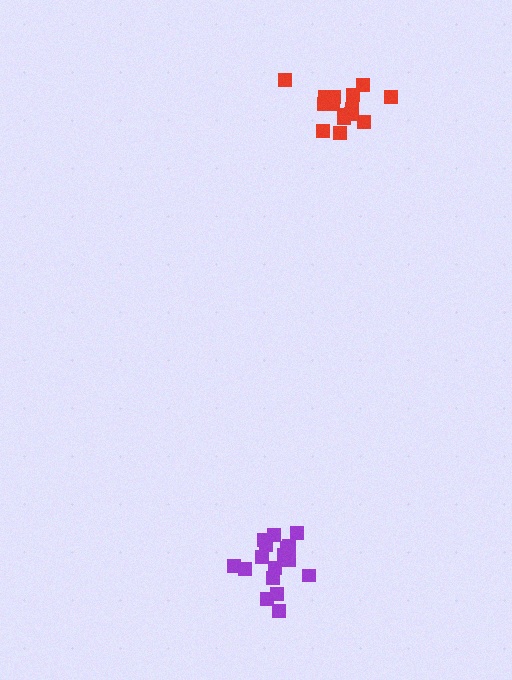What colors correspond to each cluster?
The clusters are colored: red, purple.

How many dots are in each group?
Group 1: 15 dots, Group 2: 17 dots (32 total).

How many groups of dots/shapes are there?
There are 2 groups.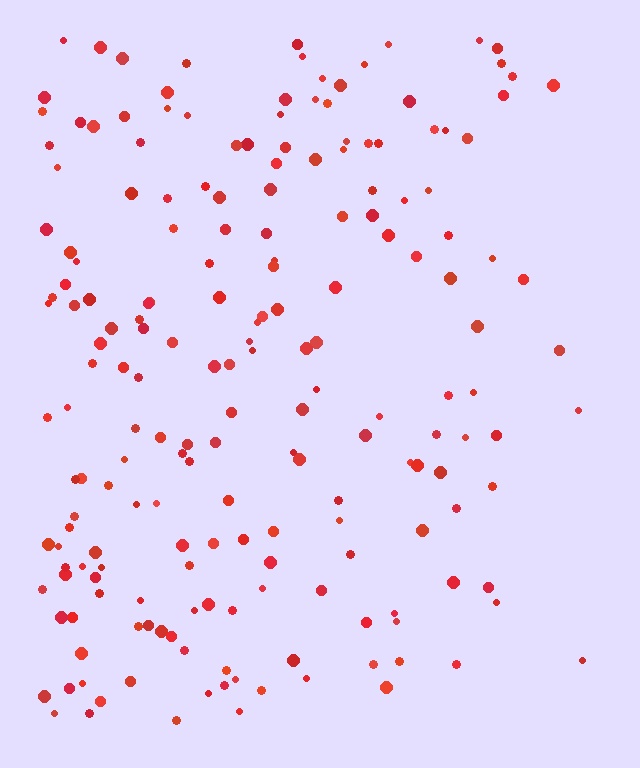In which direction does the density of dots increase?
From right to left, with the left side densest.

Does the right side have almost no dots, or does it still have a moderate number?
Still a moderate number, just noticeably fewer than the left.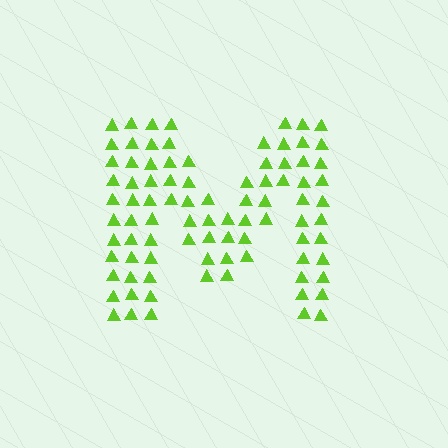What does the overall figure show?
The overall figure shows the letter M.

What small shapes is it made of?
It is made of small triangles.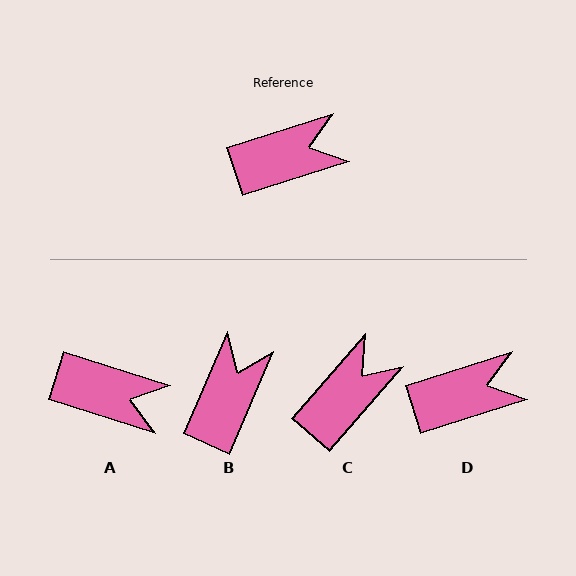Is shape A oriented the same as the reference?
No, it is off by about 36 degrees.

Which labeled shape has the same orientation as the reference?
D.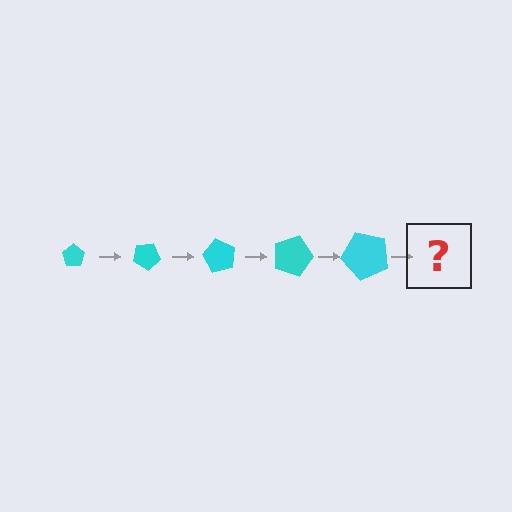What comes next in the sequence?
The next element should be a pentagon, larger than the previous one and rotated 150 degrees from the start.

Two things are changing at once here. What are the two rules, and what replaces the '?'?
The two rules are that the pentagon grows larger each step and it rotates 30 degrees each step. The '?' should be a pentagon, larger than the previous one and rotated 150 degrees from the start.